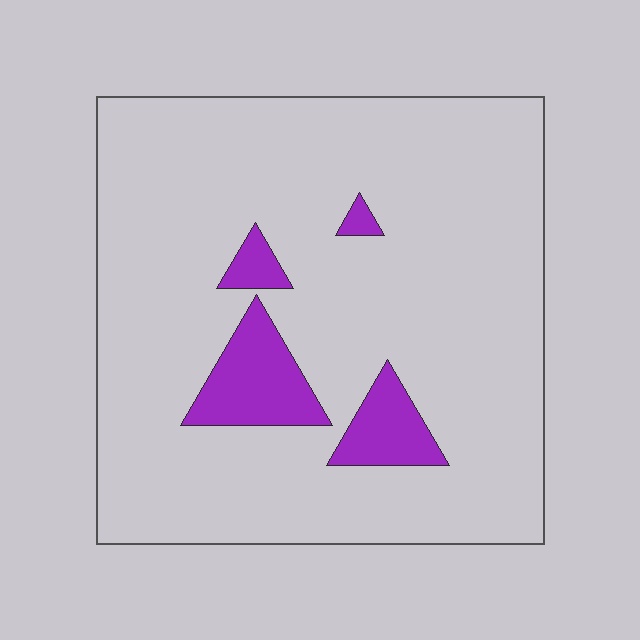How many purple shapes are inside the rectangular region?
4.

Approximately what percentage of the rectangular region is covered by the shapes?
Approximately 10%.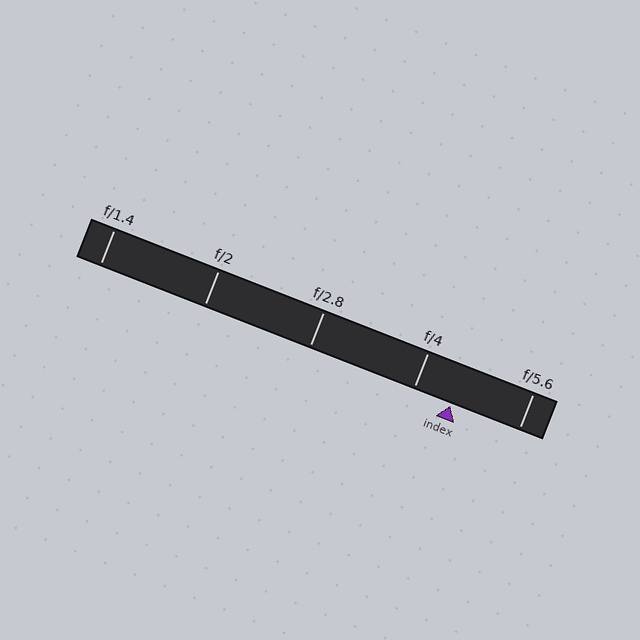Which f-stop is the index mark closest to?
The index mark is closest to f/4.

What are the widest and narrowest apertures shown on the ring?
The widest aperture shown is f/1.4 and the narrowest is f/5.6.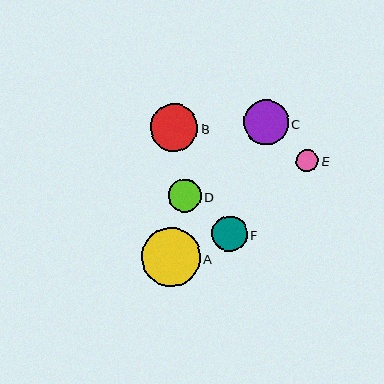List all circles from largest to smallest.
From largest to smallest: A, B, C, F, D, E.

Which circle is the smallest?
Circle E is the smallest with a size of approximately 22 pixels.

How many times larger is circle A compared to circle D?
Circle A is approximately 1.8 times the size of circle D.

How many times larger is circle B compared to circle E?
Circle B is approximately 2.2 times the size of circle E.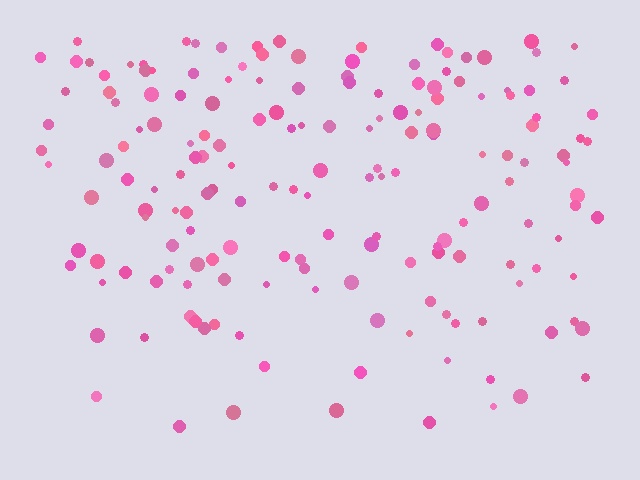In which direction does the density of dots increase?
From bottom to top, with the top side densest.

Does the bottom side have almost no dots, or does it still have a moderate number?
Still a moderate number, just noticeably fewer than the top.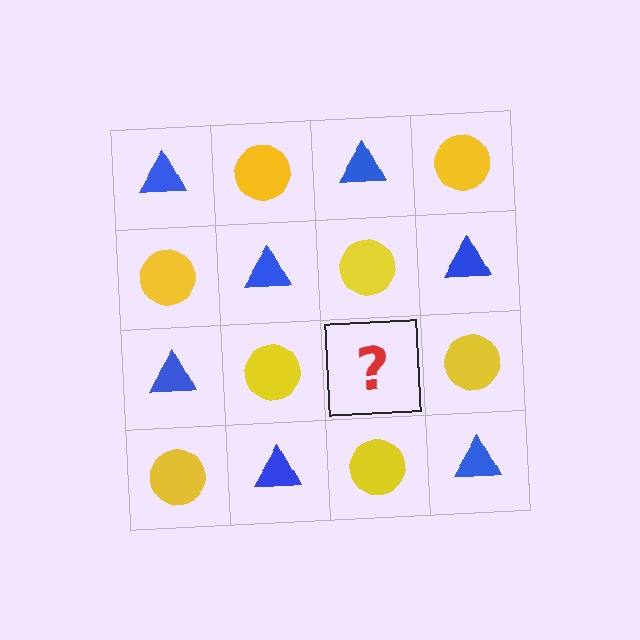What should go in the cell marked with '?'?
The missing cell should contain a blue triangle.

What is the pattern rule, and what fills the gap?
The rule is that it alternates blue triangle and yellow circle in a checkerboard pattern. The gap should be filled with a blue triangle.